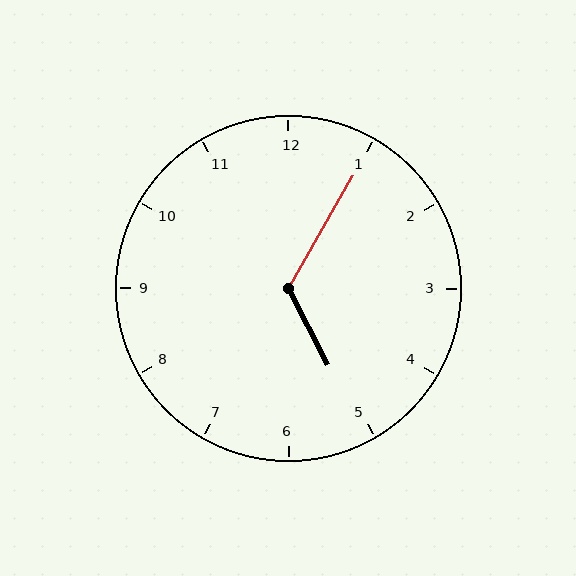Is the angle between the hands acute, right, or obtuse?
It is obtuse.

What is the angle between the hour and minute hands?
Approximately 122 degrees.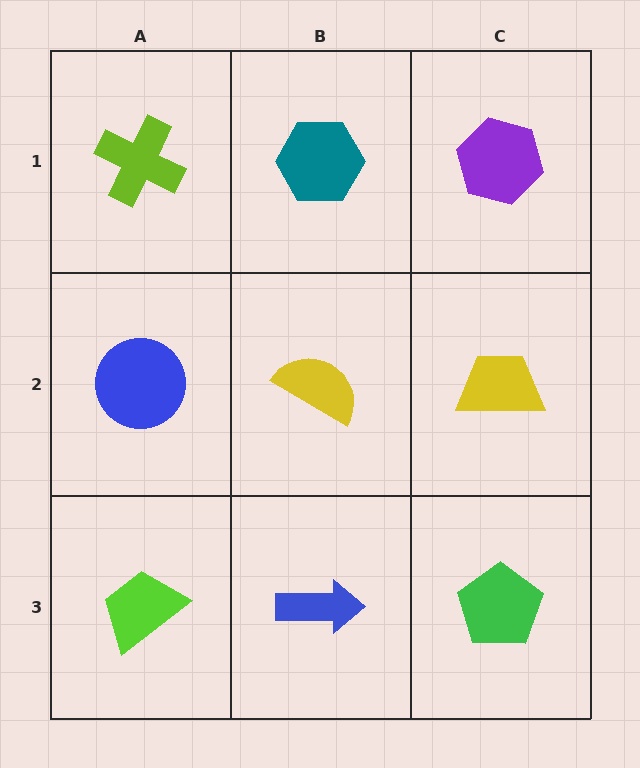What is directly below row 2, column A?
A lime trapezoid.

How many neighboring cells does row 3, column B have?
3.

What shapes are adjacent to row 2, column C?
A purple hexagon (row 1, column C), a green pentagon (row 3, column C), a yellow semicircle (row 2, column B).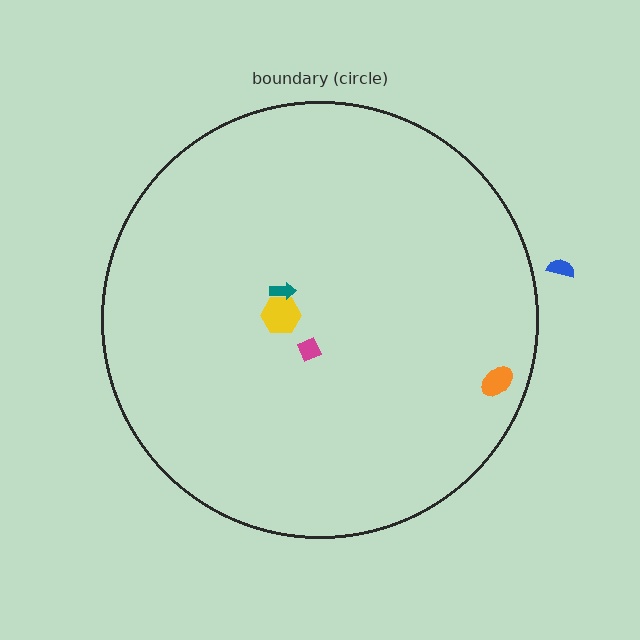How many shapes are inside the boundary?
4 inside, 1 outside.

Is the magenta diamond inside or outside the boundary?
Inside.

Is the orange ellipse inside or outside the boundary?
Inside.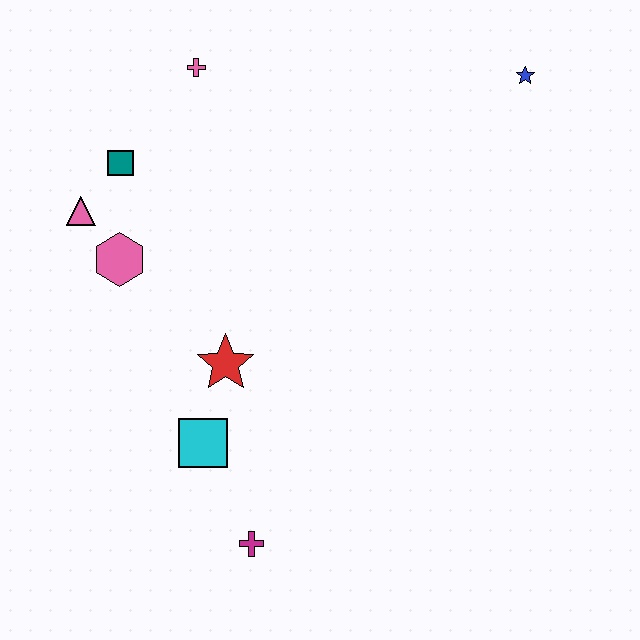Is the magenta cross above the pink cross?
No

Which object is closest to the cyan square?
The red star is closest to the cyan square.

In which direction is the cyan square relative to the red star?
The cyan square is below the red star.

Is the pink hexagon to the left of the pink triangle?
No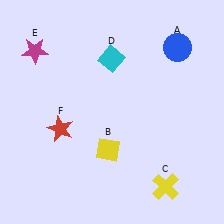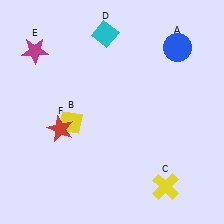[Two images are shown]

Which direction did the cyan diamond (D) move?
The cyan diamond (D) moved up.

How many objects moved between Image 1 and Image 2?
2 objects moved between the two images.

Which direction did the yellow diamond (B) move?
The yellow diamond (B) moved left.